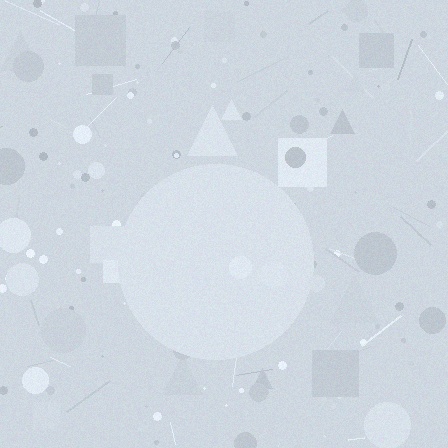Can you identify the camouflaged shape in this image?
The camouflaged shape is a circle.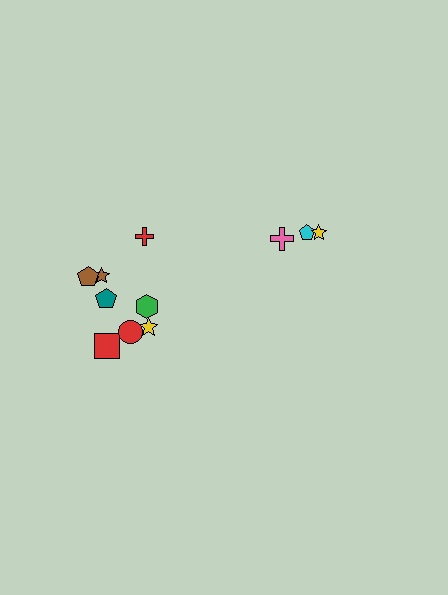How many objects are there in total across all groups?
There are 11 objects.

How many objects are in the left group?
There are 8 objects.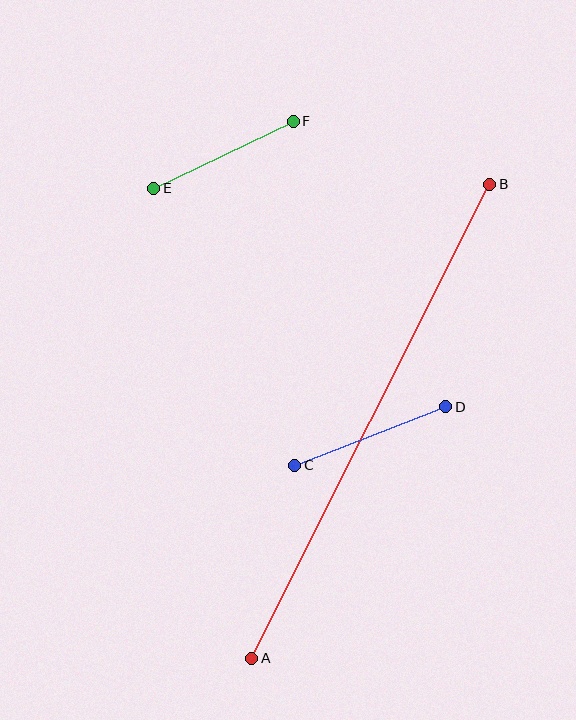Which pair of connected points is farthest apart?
Points A and B are farthest apart.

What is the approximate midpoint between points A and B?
The midpoint is at approximately (371, 421) pixels.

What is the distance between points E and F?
The distance is approximately 154 pixels.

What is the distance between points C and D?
The distance is approximately 162 pixels.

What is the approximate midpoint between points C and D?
The midpoint is at approximately (370, 436) pixels.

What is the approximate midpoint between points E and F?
The midpoint is at approximately (224, 155) pixels.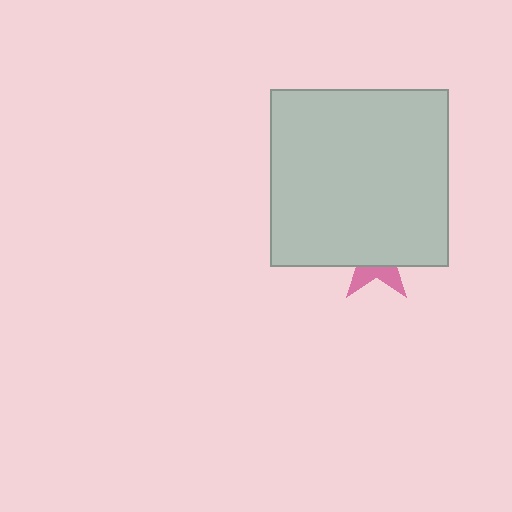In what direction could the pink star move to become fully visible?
The pink star could move down. That would shift it out from behind the light gray square entirely.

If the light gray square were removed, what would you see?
You would see the complete pink star.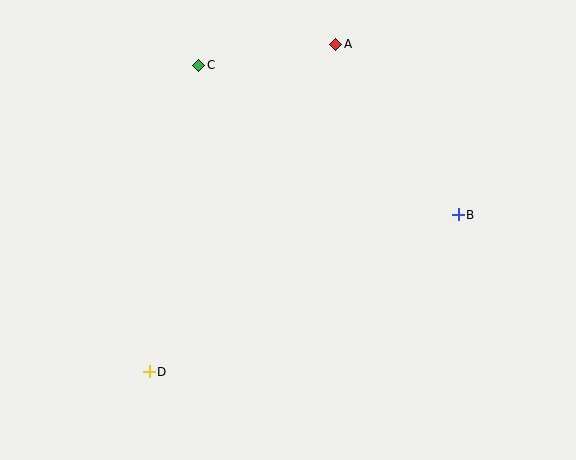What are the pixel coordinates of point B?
Point B is at (458, 215).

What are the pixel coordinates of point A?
Point A is at (336, 44).